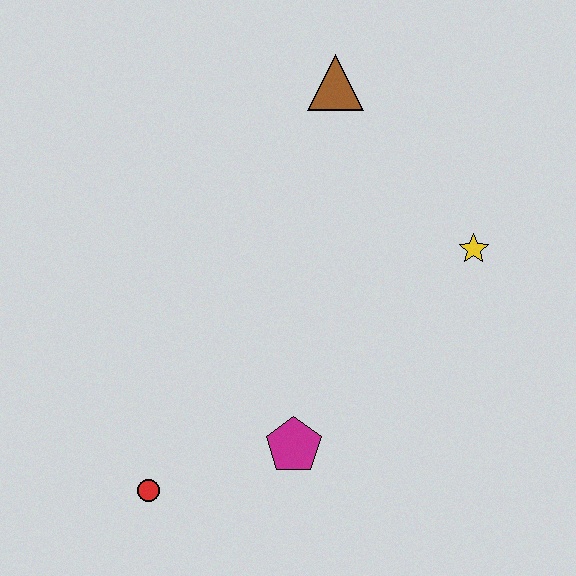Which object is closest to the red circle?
The magenta pentagon is closest to the red circle.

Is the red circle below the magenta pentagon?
Yes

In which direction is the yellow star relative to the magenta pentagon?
The yellow star is above the magenta pentagon.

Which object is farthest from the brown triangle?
The red circle is farthest from the brown triangle.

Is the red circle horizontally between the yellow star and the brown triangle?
No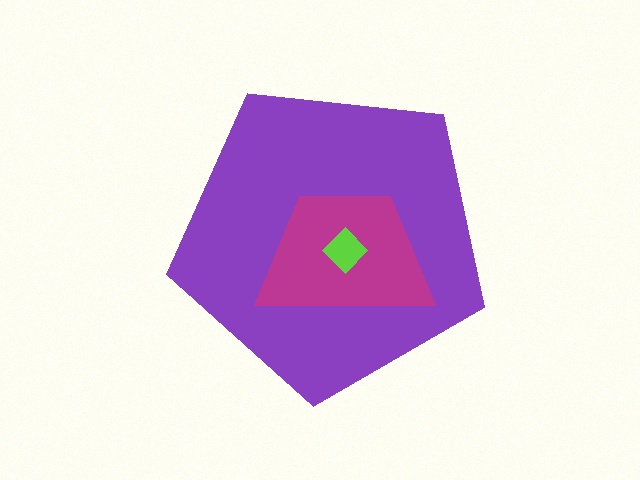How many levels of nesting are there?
3.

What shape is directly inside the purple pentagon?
The magenta trapezoid.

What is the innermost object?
The lime diamond.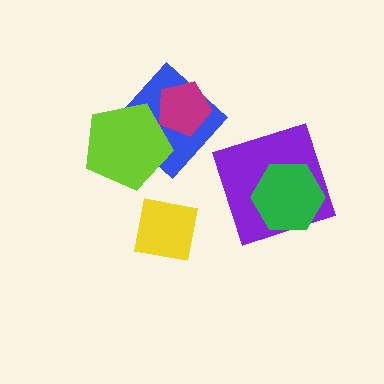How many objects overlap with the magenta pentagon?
2 objects overlap with the magenta pentagon.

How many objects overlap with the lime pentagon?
2 objects overlap with the lime pentagon.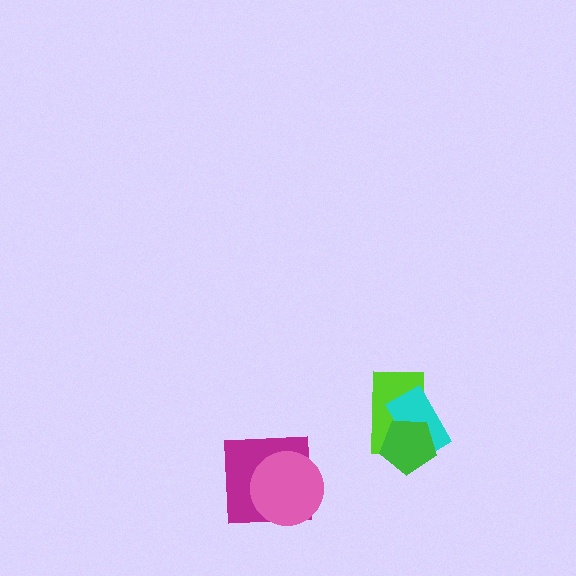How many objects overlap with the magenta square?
1 object overlaps with the magenta square.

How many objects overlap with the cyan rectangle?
2 objects overlap with the cyan rectangle.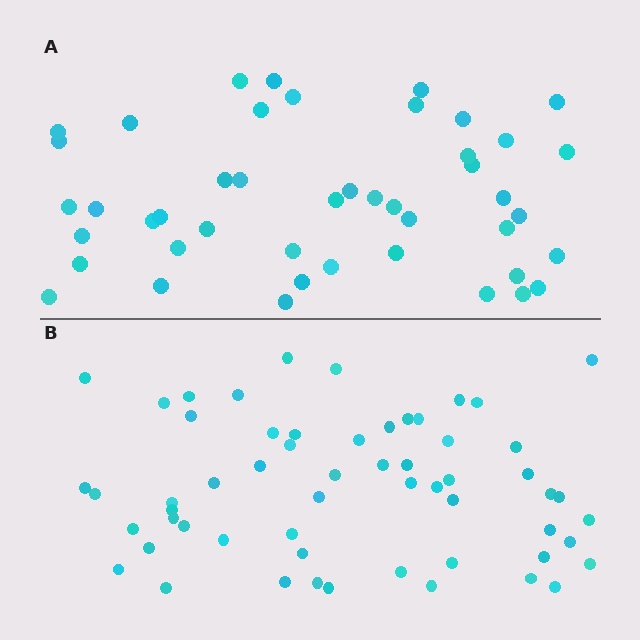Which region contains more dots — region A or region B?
Region B (the bottom region) has more dots.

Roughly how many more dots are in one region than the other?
Region B has approximately 15 more dots than region A.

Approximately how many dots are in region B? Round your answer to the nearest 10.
About 60 dots. (The exact count is 58, which rounds to 60.)